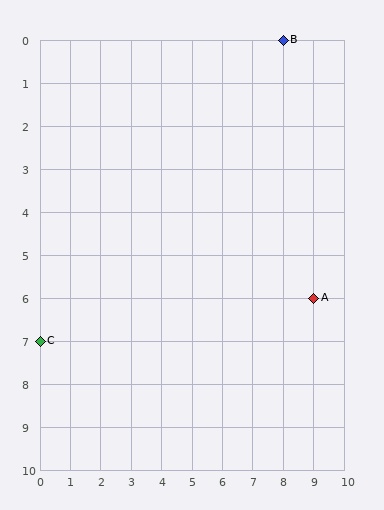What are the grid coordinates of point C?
Point C is at grid coordinates (0, 7).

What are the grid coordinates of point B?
Point B is at grid coordinates (8, 0).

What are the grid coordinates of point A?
Point A is at grid coordinates (9, 6).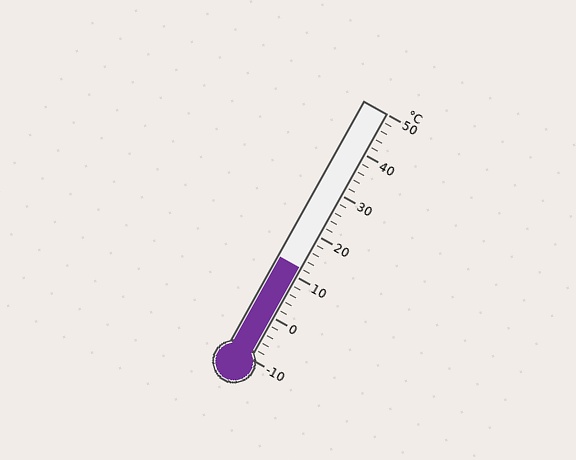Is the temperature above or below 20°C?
The temperature is below 20°C.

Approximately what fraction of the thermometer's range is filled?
The thermometer is filled to approximately 35% of its range.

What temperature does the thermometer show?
The thermometer shows approximately 12°C.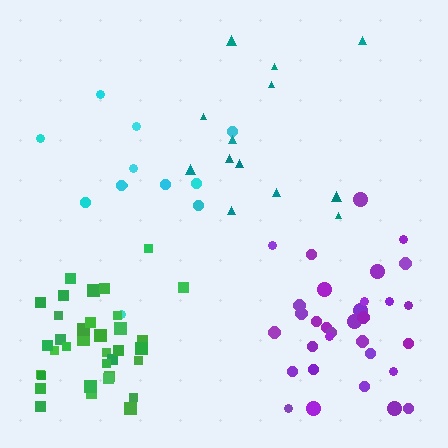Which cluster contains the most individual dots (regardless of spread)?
Green (35).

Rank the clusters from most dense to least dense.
green, purple, teal, cyan.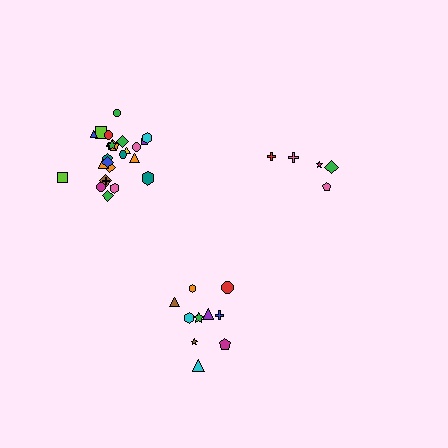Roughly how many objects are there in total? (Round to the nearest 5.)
Roughly 40 objects in total.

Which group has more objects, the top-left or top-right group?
The top-left group.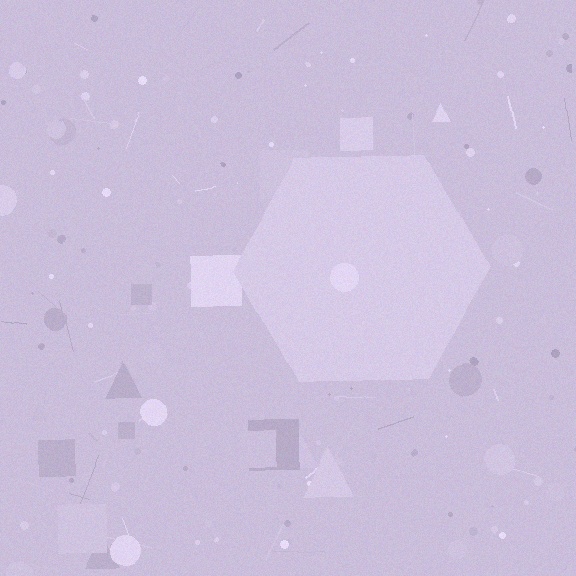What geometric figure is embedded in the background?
A hexagon is embedded in the background.